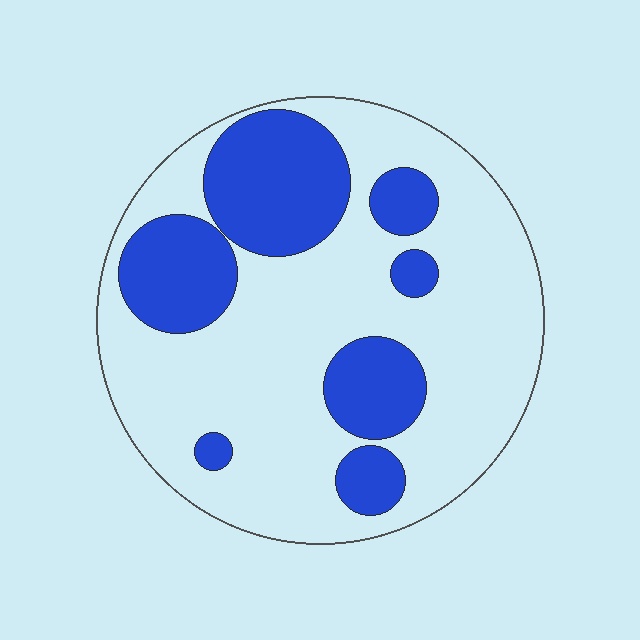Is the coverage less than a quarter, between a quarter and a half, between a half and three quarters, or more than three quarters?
Between a quarter and a half.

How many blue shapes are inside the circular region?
7.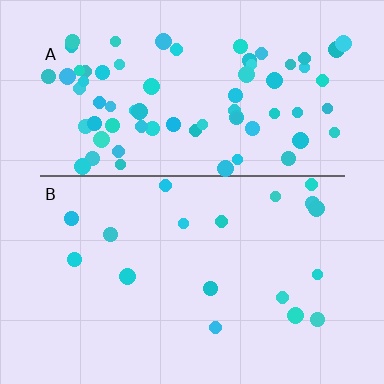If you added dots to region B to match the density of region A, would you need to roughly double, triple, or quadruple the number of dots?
Approximately quadruple.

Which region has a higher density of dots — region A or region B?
A (the top).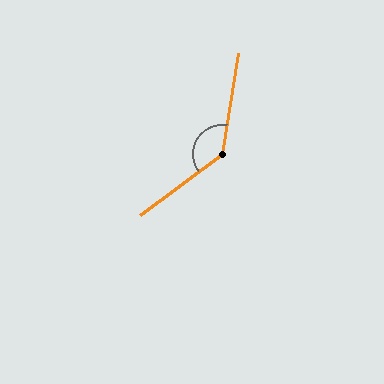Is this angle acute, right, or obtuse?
It is obtuse.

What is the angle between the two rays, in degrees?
Approximately 136 degrees.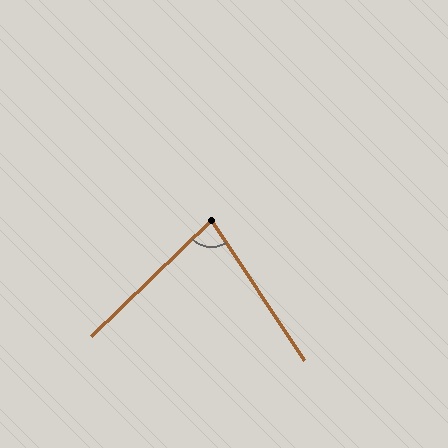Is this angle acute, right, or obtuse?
It is acute.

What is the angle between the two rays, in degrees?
Approximately 80 degrees.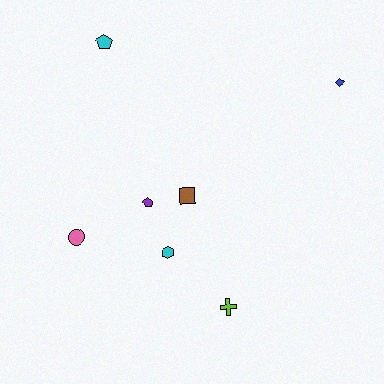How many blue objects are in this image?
There is 1 blue object.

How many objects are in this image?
There are 7 objects.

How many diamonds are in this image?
There is 1 diamond.